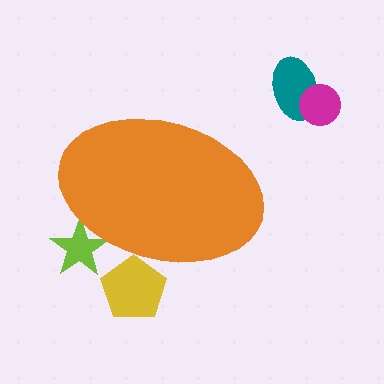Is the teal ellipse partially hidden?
No, the teal ellipse is fully visible.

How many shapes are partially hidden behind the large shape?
2 shapes are partially hidden.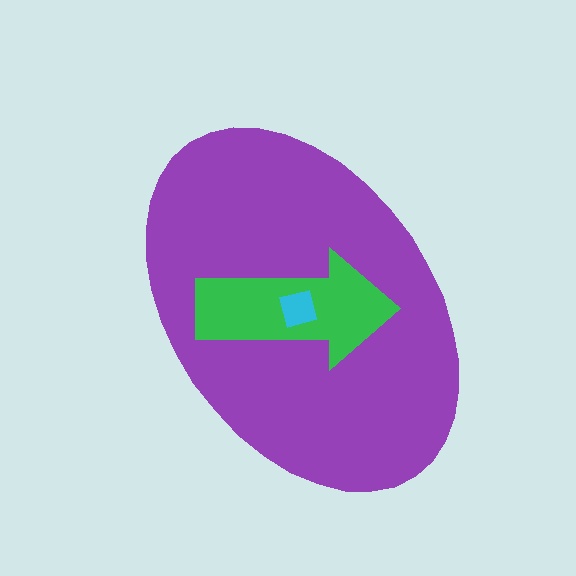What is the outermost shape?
The purple ellipse.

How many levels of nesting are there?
3.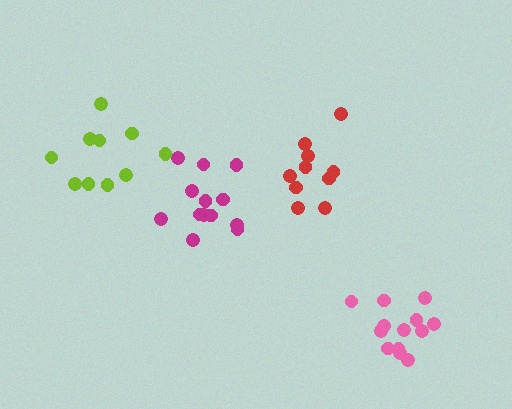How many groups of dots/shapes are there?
There are 4 groups.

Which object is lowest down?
The pink cluster is bottommost.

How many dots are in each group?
Group 1: 13 dots, Group 2: 10 dots, Group 3: 13 dots, Group 4: 10 dots (46 total).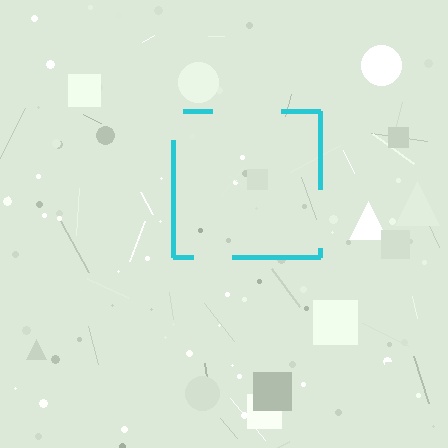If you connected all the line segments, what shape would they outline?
They would outline a square.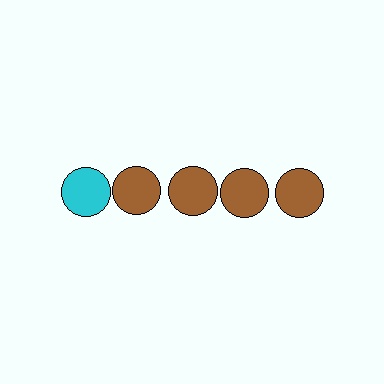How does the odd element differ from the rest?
It has a different color: cyan instead of brown.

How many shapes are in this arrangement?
There are 5 shapes arranged in a grid pattern.